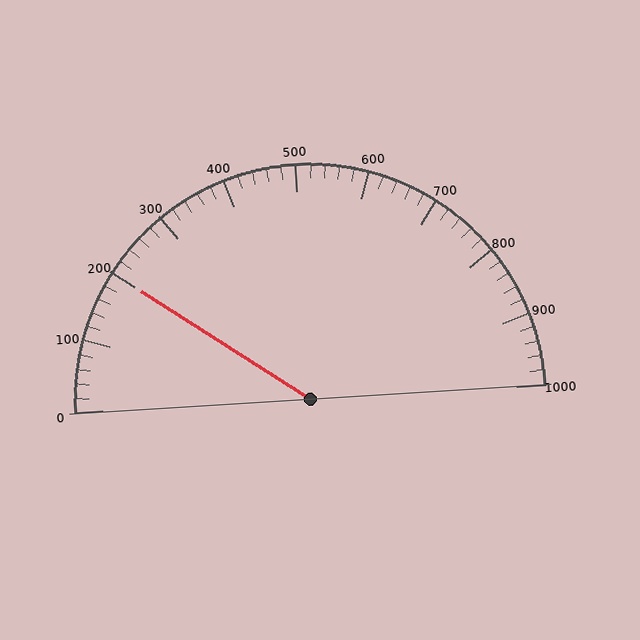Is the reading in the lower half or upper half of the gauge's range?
The reading is in the lower half of the range (0 to 1000).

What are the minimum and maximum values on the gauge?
The gauge ranges from 0 to 1000.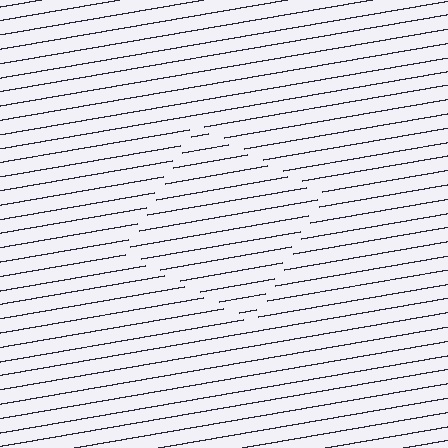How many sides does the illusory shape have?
4 sides — the line-ends trace a square.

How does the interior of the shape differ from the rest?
The interior of the shape contains the same grating, shifted by half a period — the contour is defined by the phase discontinuity where line-ends from the inner and outer gratings abut.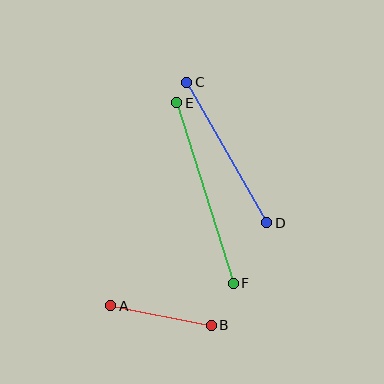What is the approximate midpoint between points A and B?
The midpoint is at approximately (161, 315) pixels.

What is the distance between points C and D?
The distance is approximately 162 pixels.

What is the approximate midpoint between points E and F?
The midpoint is at approximately (205, 193) pixels.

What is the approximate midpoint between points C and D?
The midpoint is at approximately (227, 152) pixels.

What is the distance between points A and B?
The distance is approximately 102 pixels.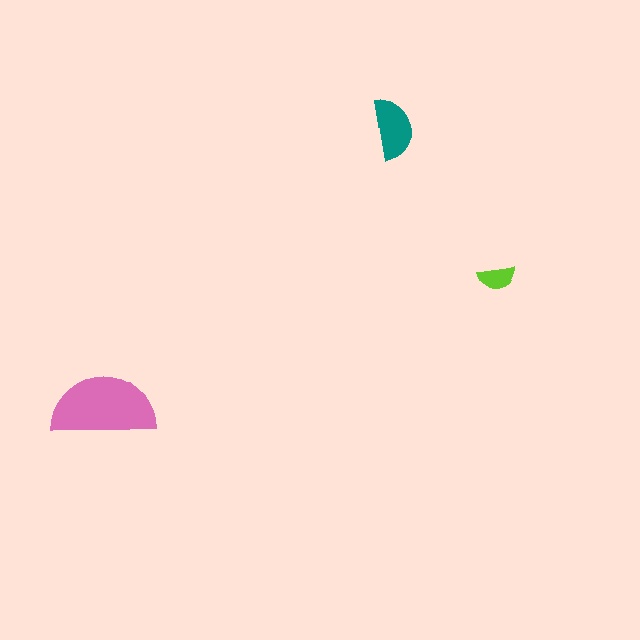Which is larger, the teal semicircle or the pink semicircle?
The pink one.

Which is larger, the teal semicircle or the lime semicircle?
The teal one.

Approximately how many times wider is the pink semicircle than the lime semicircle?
About 3 times wider.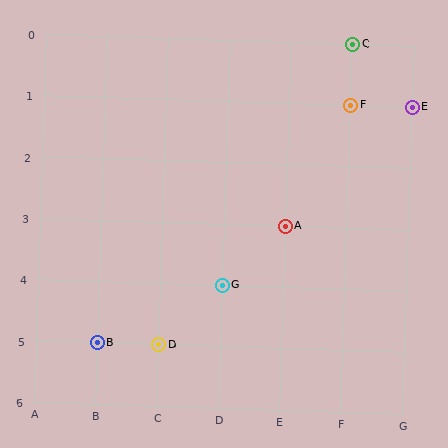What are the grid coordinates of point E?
Point E is at grid coordinates (G, 1).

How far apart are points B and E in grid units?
Points B and E are 5 columns and 4 rows apart (about 6.4 grid units diagonally).